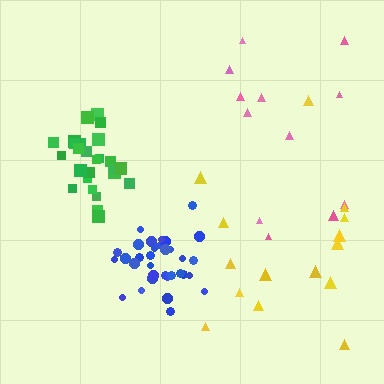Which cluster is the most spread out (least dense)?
Pink.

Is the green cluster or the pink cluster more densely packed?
Green.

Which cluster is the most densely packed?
Blue.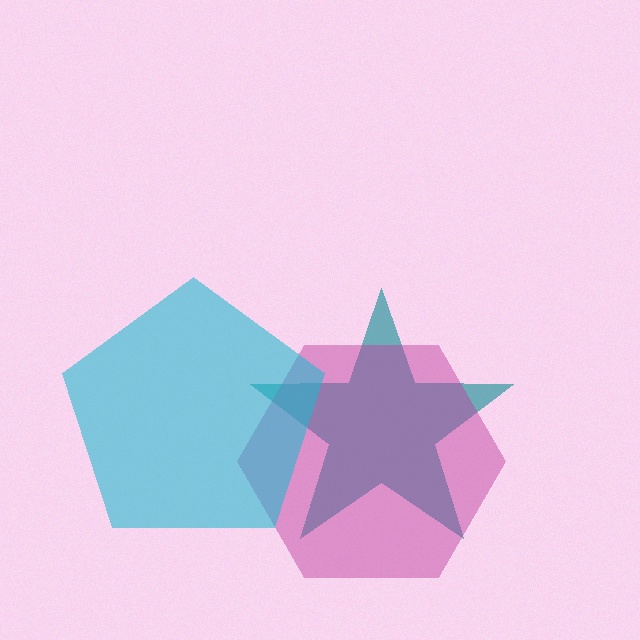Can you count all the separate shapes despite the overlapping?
Yes, there are 3 separate shapes.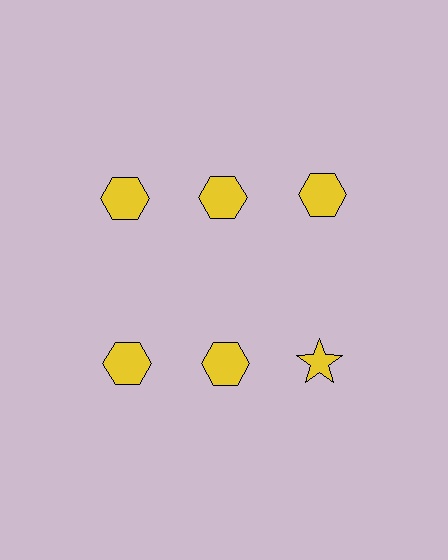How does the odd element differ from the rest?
It has a different shape: star instead of hexagon.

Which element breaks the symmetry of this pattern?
The yellow star in the second row, center column breaks the symmetry. All other shapes are yellow hexagons.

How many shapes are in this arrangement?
There are 6 shapes arranged in a grid pattern.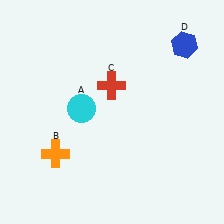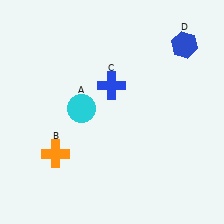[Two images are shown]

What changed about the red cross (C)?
In Image 1, C is red. In Image 2, it changed to blue.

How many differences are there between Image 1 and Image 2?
There is 1 difference between the two images.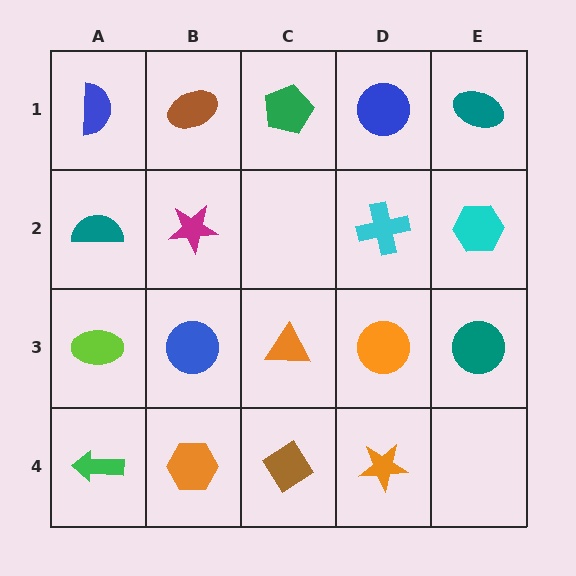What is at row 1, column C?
A green pentagon.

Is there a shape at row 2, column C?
No, that cell is empty.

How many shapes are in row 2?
4 shapes.